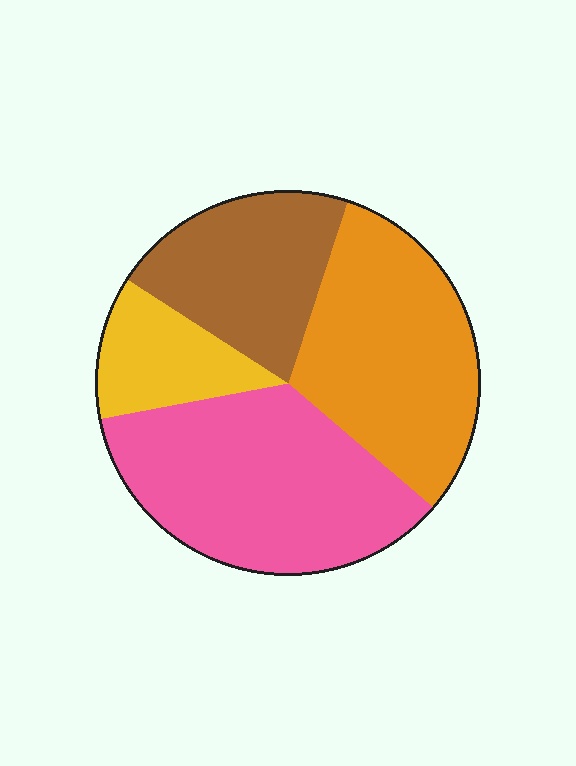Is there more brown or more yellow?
Brown.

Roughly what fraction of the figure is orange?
Orange covers 31% of the figure.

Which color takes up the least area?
Yellow, at roughly 10%.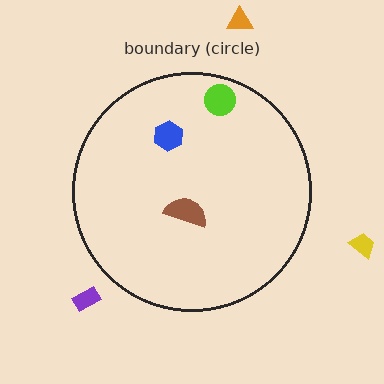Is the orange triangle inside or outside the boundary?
Outside.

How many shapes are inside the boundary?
3 inside, 3 outside.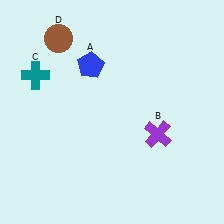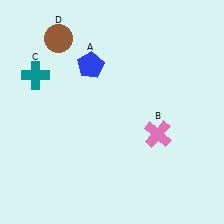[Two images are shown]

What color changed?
The cross (B) changed from purple in Image 1 to pink in Image 2.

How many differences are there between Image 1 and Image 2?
There is 1 difference between the two images.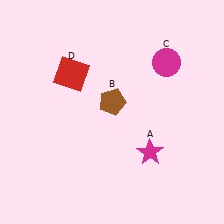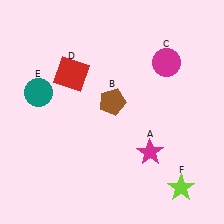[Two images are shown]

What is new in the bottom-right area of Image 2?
A lime star (F) was added in the bottom-right area of Image 2.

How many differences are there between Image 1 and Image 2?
There are 2 differences between the two images.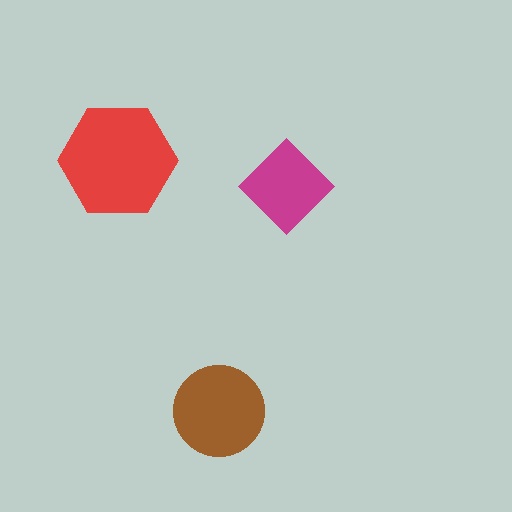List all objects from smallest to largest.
The magenta diamond, the brown circle, the red hexagon.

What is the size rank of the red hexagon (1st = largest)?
1st.